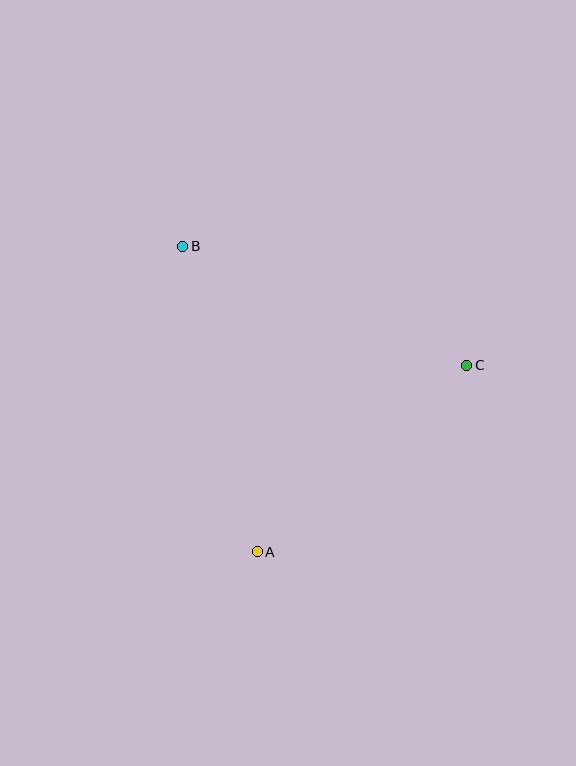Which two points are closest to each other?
Points A and C are closest to each other.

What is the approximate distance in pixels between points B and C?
The distance between B and C is approximately 308 pixels.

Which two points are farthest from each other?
Points A and B are farthest from each other.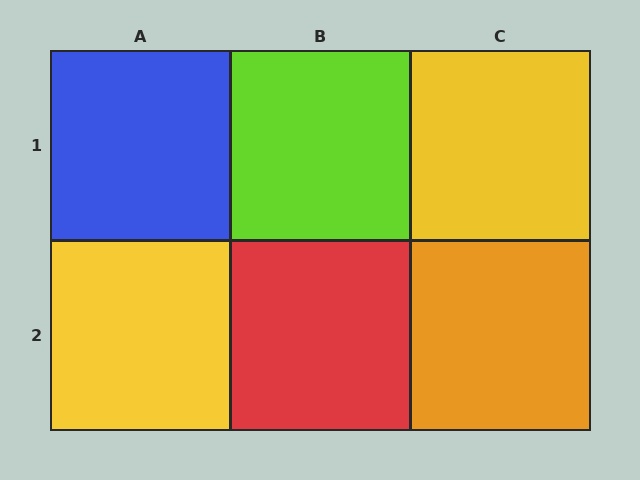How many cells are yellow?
2 cells are yellow.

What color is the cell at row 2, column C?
Orange.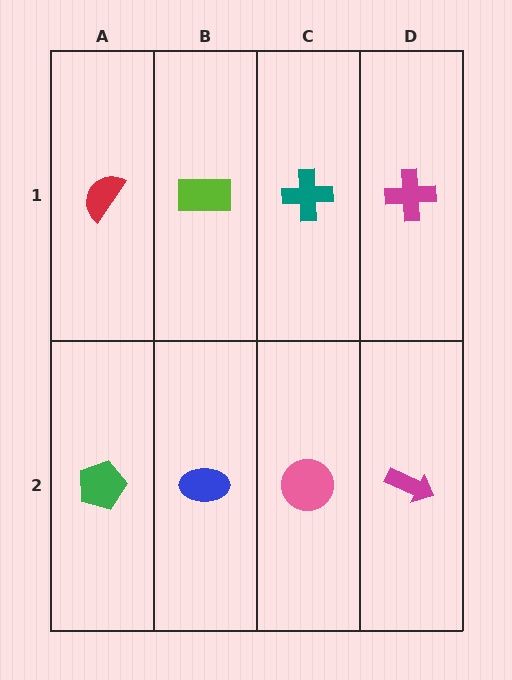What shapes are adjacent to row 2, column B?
A lime rectangle (row 1, column B), a green pentagon (row 2, column A), a pink circle (row 2, column C).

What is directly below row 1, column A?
A green pentagon.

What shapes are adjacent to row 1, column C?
A pink circle (row 2, column C), a lime rectangle (row 1, column B), a magenta cross (row 1, column D).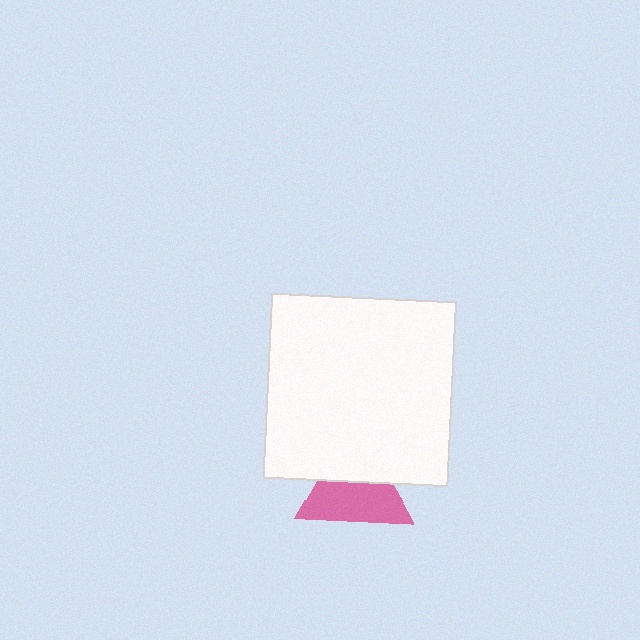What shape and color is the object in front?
The object in front is a white square.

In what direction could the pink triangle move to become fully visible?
The pink triangle could move down. That would shift it out from behind the white square entirely.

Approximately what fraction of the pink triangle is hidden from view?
Roughly 41% of the pink triangle is hidden behind the white square.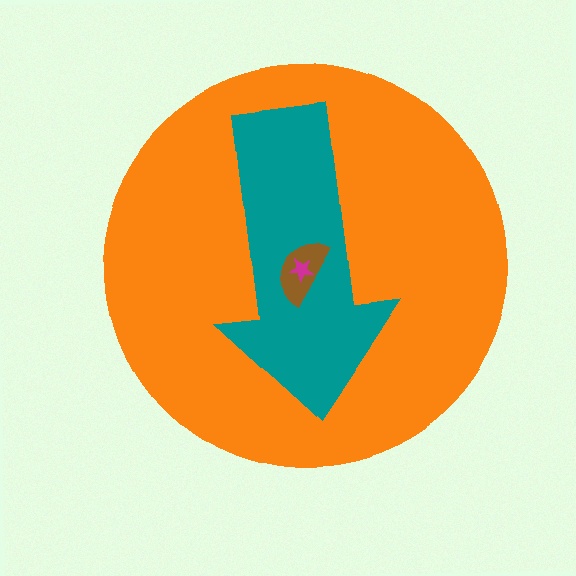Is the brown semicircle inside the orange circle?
Yes.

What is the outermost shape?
The orange circle.